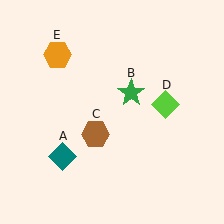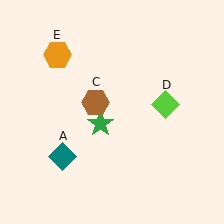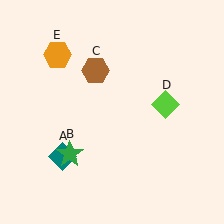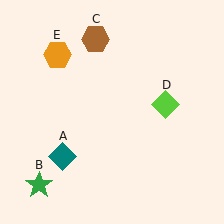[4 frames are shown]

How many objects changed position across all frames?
2 objects changed position: green star (object B), brown hexagon (object C).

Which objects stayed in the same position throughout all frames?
Teal diamond (object A) and lime diamond (object D) and orange hexagon (object E) remained stationary.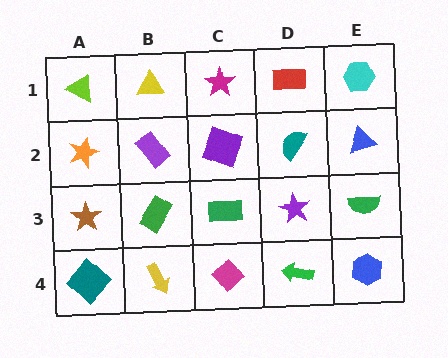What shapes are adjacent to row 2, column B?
A yellow triangle (row 1, column B), a green rectangle (row 3, column B), an orange star (row 2, column A), a purple square (row 2, column C).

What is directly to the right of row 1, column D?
A cyan hexagon.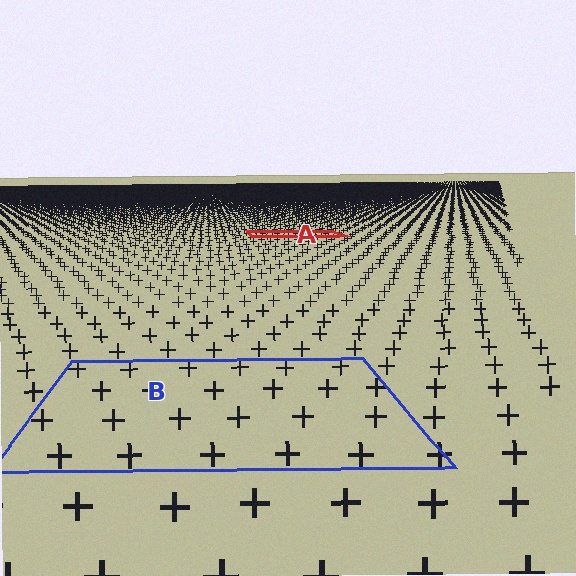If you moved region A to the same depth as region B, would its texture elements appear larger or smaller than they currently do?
They would appear larger. At a closer depth, the same texture elements are projected at a bigger on-screen size.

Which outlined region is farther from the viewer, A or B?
Region A is farther from the viewer — the texture elements inside it appear smaller and more densely packed.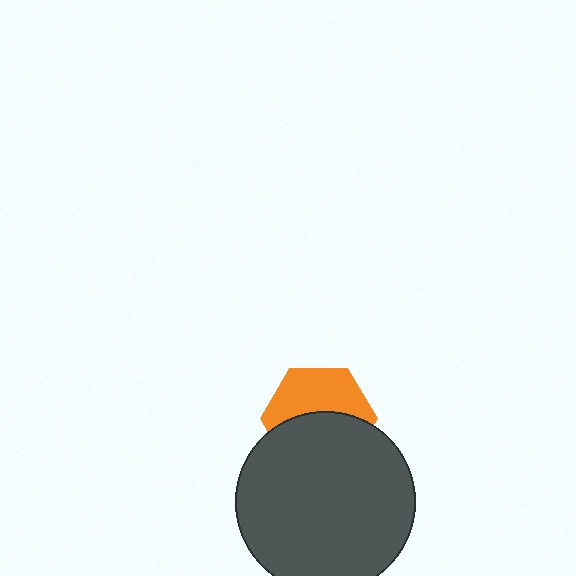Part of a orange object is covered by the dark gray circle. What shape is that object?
It is a hexagon.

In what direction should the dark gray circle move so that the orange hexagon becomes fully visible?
The dark gray circle should move down. That is the shortest direction to clear the overlap and leave the orange hexagon fully visible.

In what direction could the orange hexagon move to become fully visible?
The orange hexagon could move up. That would shift it out from behind the dark gray circle entirely.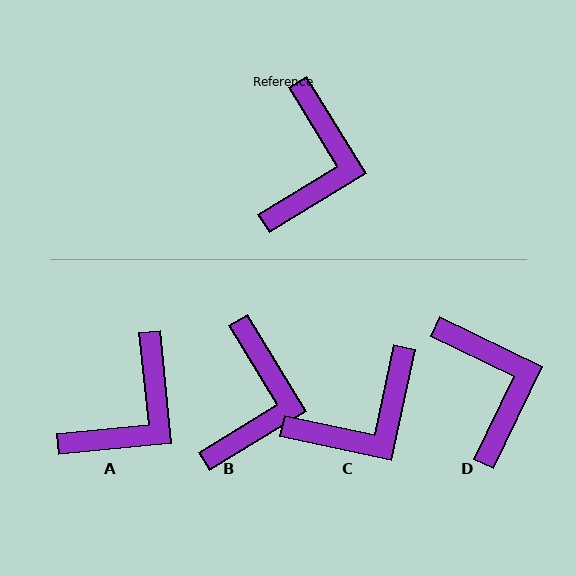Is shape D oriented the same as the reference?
No, it is off by about 33 degrees.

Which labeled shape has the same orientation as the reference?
B.